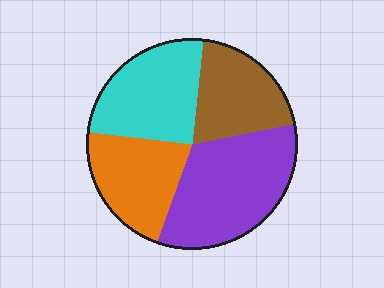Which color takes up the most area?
Purple, at roughly 35%.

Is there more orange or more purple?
Purple.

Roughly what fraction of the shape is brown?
Brown covers roughly 20% of the shape.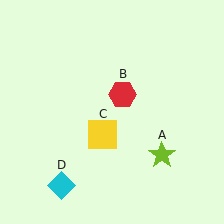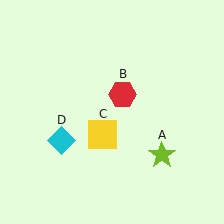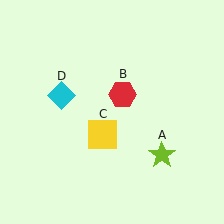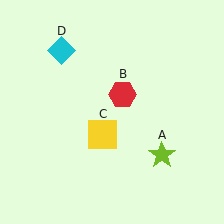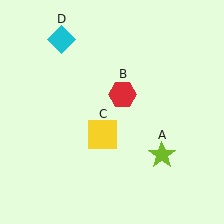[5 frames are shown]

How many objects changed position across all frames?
1 object changed position: cyan diamond (object D).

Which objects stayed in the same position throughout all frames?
Lime star (object A) and red hexagon (object B) and yellow square (object C) remained stationary.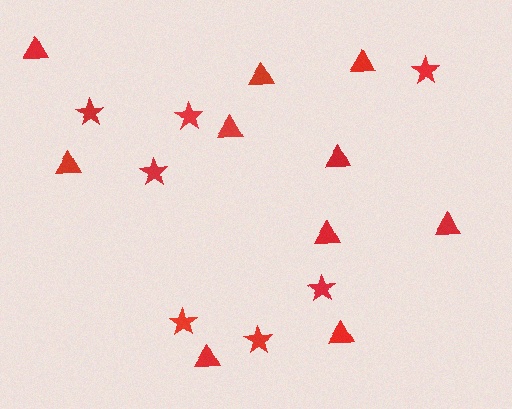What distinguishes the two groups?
There are 2 groups: one group of triangles (10) and one group of stars (7).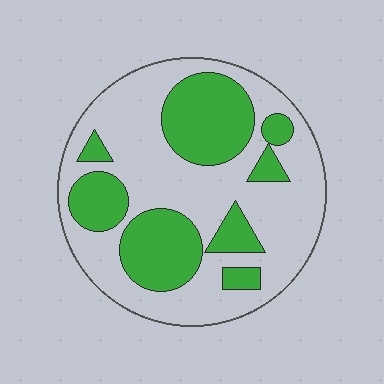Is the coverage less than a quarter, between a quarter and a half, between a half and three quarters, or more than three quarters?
Between a quarter and a half.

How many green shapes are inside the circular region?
8.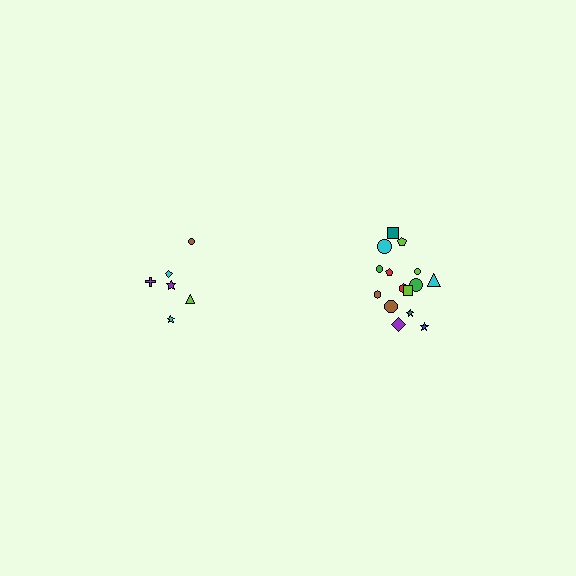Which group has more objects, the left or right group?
The right group.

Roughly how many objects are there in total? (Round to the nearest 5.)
Roughly 20 objects in total.